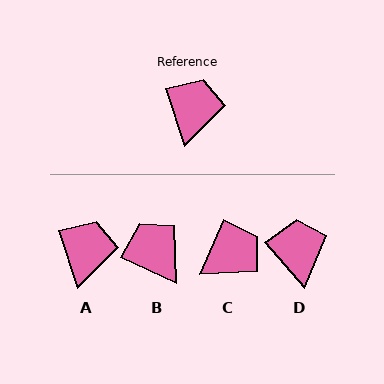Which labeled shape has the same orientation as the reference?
A.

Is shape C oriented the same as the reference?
No, it is off by about 41 degrees.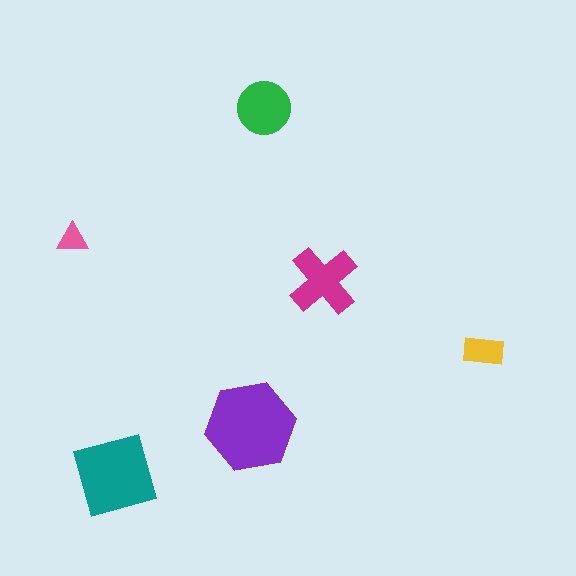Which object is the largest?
The purple hexagon.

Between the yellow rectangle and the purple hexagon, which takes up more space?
The purple hexagon.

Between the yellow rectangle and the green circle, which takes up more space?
The green circle.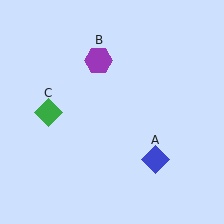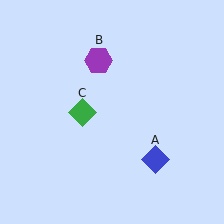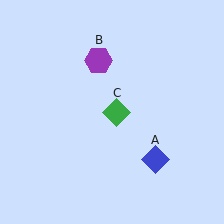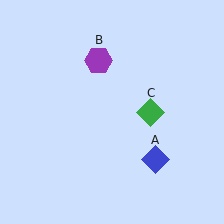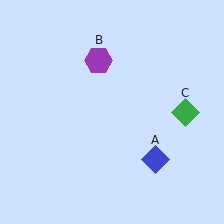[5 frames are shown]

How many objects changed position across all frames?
1 object changed position: green diamond (object C).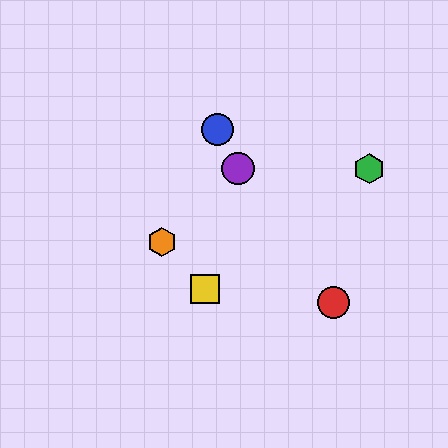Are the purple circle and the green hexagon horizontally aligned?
Yes, both are at y≈169.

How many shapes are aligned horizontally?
2 shapes (the green hexagon, the purple circle) are aligned horizontally.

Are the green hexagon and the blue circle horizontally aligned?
No, the green hexagon is at y≈169 and the blue circle is at y≈129.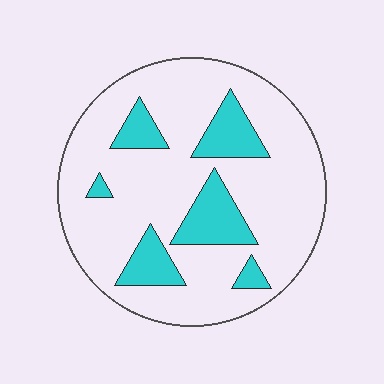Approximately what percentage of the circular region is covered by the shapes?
Approximately 20%.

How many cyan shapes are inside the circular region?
6.